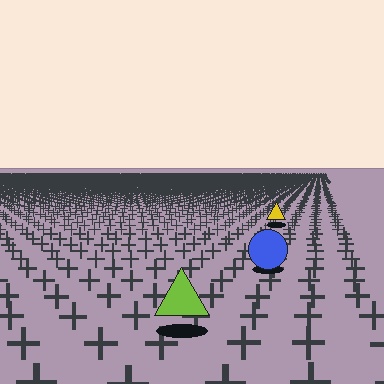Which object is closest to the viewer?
The lime triangle is closest. The texture marks near it are larger and more spread out.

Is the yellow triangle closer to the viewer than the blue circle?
No. The blue circle is closer — you can tell from the texture gradient: the ground texture is coarser near it.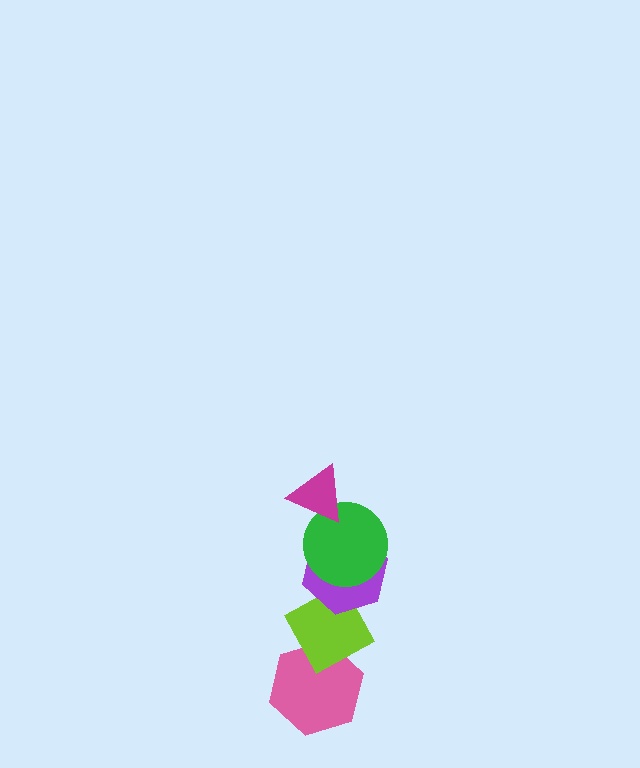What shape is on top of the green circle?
The magenta triangle is on top of the green circle.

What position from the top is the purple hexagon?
The purple hexagon is 3rd from the top.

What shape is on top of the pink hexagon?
The lime diamond is on top of the pink hexagon.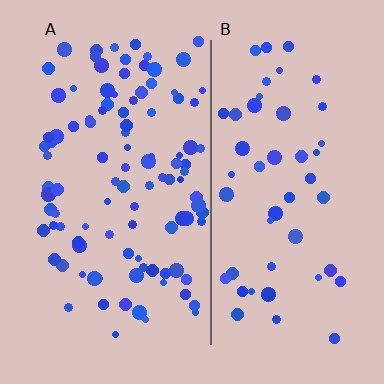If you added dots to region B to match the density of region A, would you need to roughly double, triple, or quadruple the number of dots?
Approximately double.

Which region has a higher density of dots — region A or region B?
A (the left).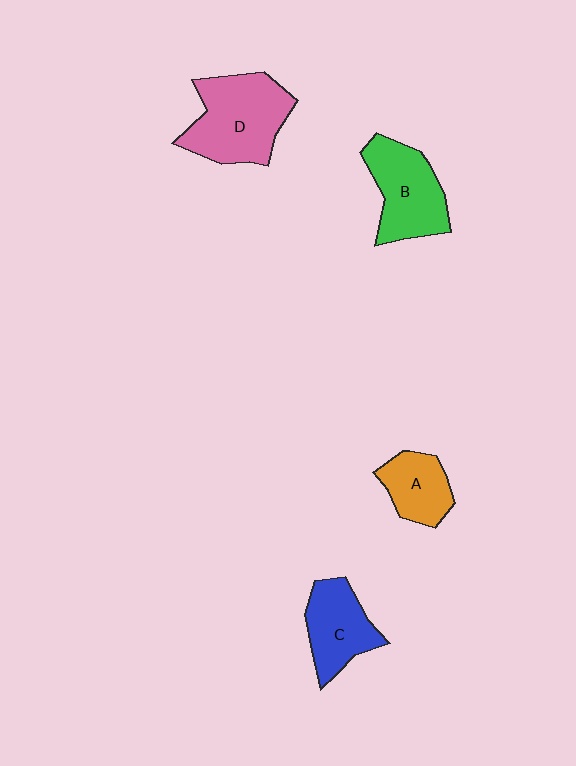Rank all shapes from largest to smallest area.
From largest to smallest: D (pink), B (green), C (blue), A (orange).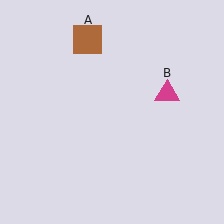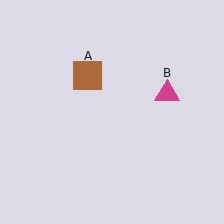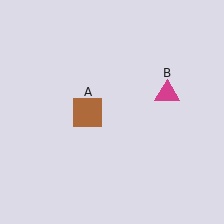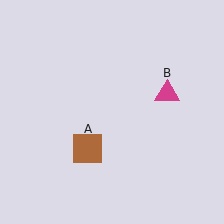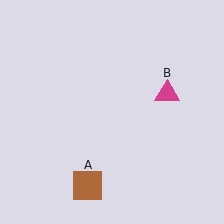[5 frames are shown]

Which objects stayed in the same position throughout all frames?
Magenta triangle (object B) remained stationary.